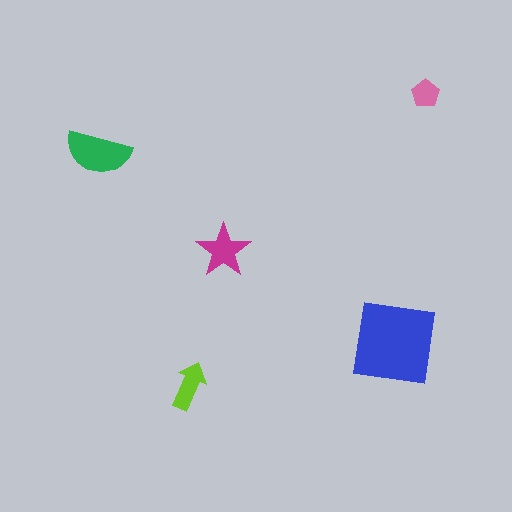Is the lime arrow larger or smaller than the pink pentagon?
Larger.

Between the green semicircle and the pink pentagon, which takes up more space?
The green semicircle.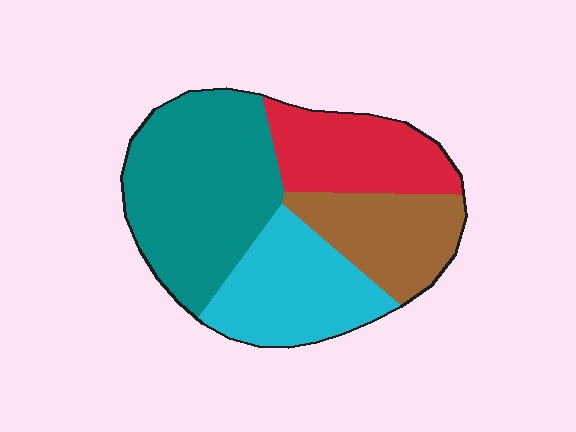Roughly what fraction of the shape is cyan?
Cyan takes up about one quarter (1/4) of the shape.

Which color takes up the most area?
Teal, at roughly 40%.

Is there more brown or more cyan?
Cyan.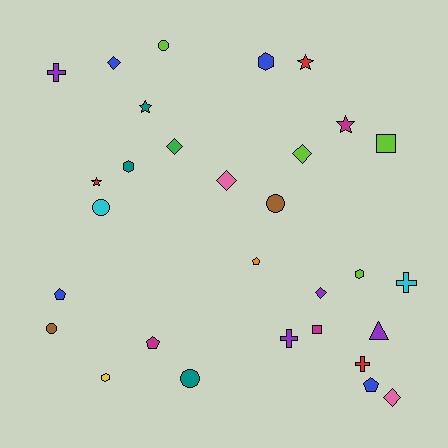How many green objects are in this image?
There is 1 green object.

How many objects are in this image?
There are 30 objects.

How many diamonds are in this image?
There are 6 diamonds.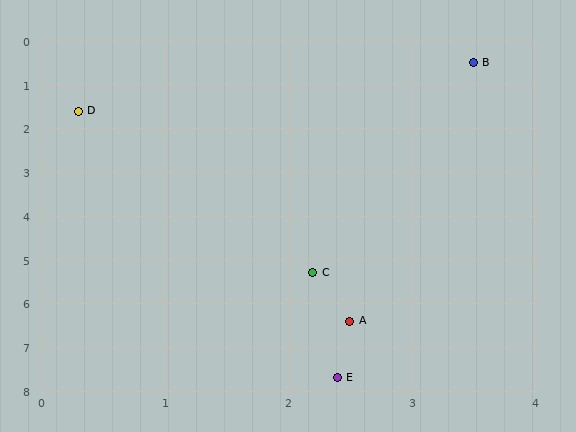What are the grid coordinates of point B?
Point B is at approximately (3.5, 0.5).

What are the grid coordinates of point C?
Point C is at approximately (2.2, 5.3).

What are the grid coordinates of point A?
Point A is at approximately (2.5, 6.4).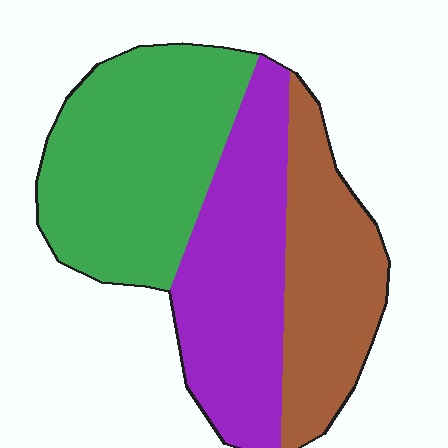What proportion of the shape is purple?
Purple takes up between a quarter and a half of the shape.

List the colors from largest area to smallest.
From largest to smallest: green, purple, brown.